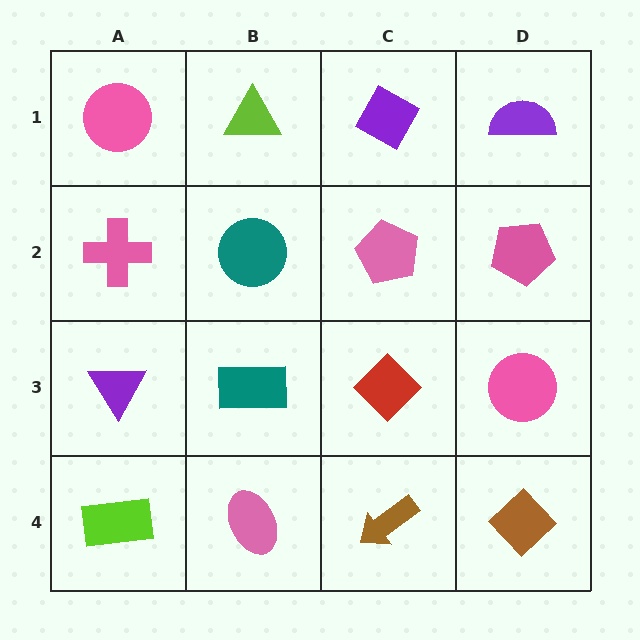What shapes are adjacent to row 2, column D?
A purple semicircle (row 1, column D), a pink circle (row 3, column D), a pink pentagon (row 2, column C).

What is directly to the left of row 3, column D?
A red diamond.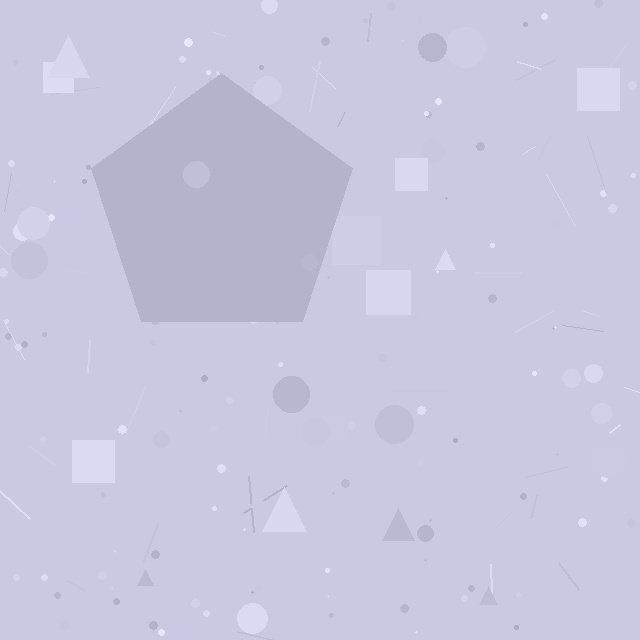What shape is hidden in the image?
A pentagon is hidden in the image.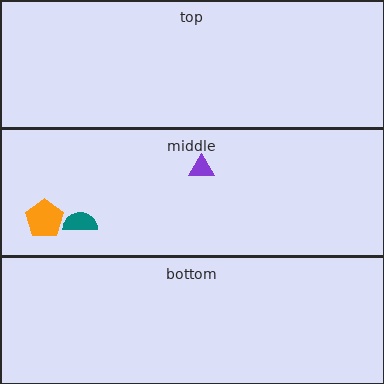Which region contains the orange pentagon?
The middle region.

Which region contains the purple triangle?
The middle region.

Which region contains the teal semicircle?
The middle region.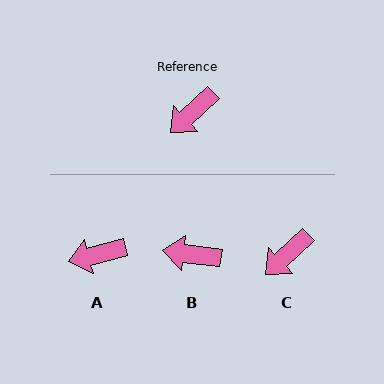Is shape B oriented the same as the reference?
No, it is off by about 50 degrees.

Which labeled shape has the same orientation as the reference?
C.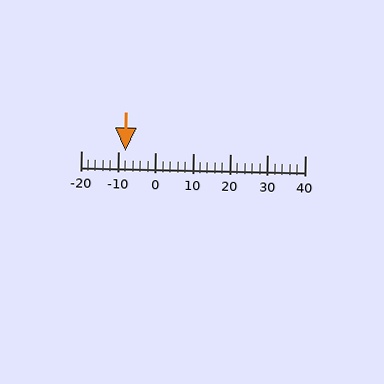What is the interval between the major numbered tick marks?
The major tick marks are spaced 10 units apart.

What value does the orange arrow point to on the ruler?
The orange arrow points to approximately -8.